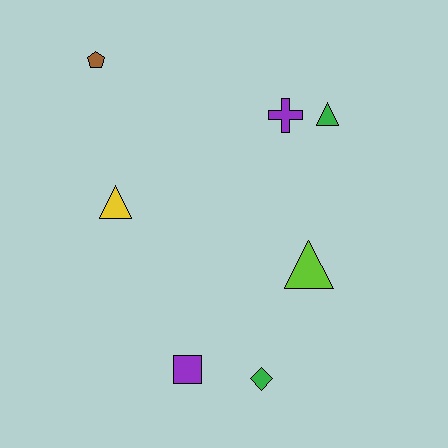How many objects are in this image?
There are 7 objects.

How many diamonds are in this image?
There is 1 diamond.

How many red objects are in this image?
There are no red objects.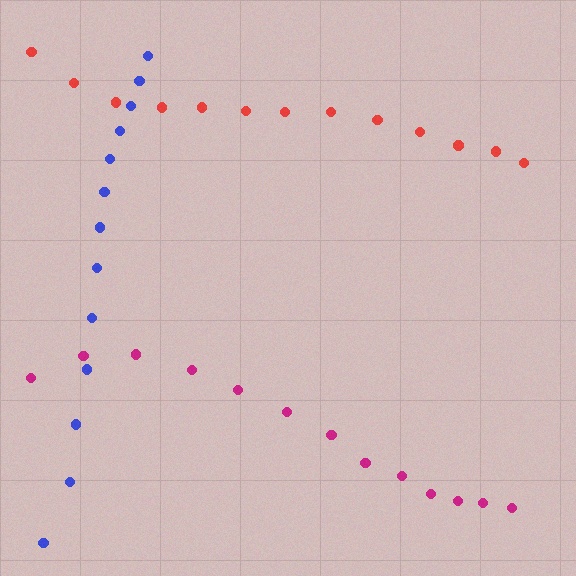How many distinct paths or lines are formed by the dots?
There are 3 distinct paths.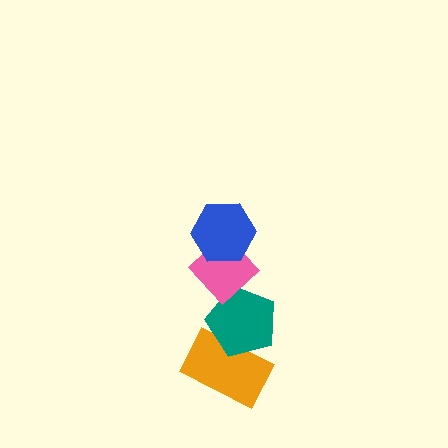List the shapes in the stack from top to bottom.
From top to bottom: the blue hexagon, the pink diamond, the teal pentagon, the orange rectangle.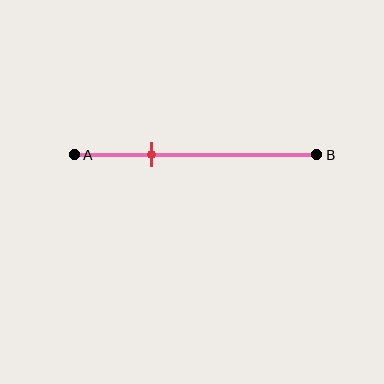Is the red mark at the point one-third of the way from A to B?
Yes, the mark is approximately at the one-third point.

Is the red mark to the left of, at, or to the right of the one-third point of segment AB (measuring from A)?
The red mark is approximately at the one-third point of segment AB.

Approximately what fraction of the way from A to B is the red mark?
The red mark is approximately 30% of the way from A to B.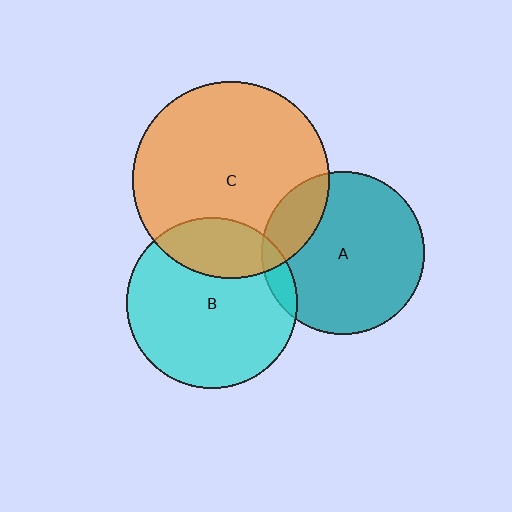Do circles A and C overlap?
Yes.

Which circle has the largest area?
Circle C (orange).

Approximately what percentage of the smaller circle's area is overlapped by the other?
Approximately 20%.